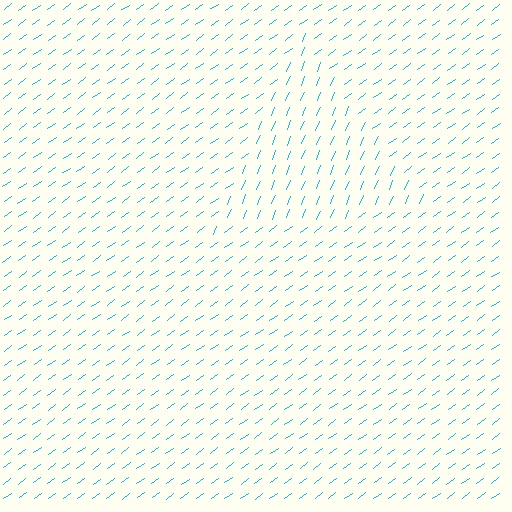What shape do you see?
I see a triangle.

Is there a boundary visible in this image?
Yes, there is a texture boundary formed by a change in line orientation.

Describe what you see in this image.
The image is filled with small cyan line segments. A triangle region in the image has lines oriented differently from the surrounding lines, creating a visible texture boundary.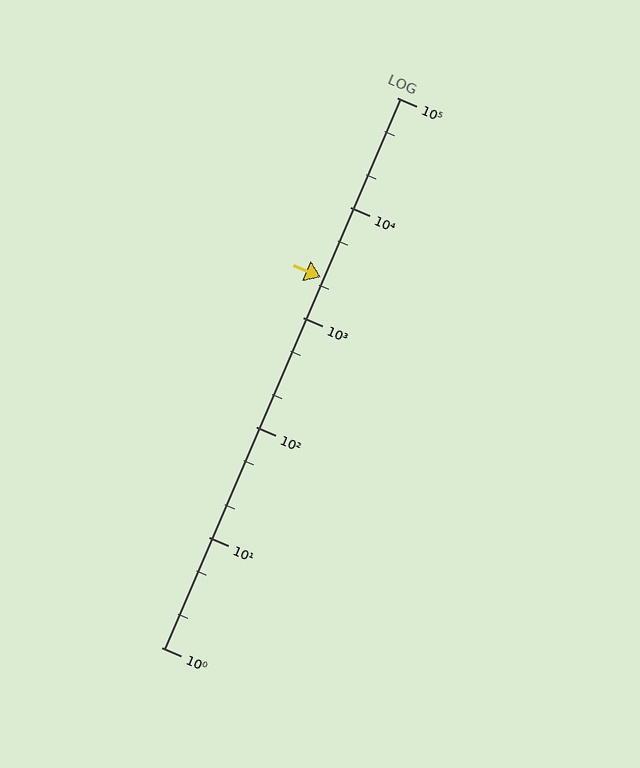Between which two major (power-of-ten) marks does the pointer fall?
The pointer is between 1000 and 10000.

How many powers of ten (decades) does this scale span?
The scale spans 5 decades, from 1 to 100000.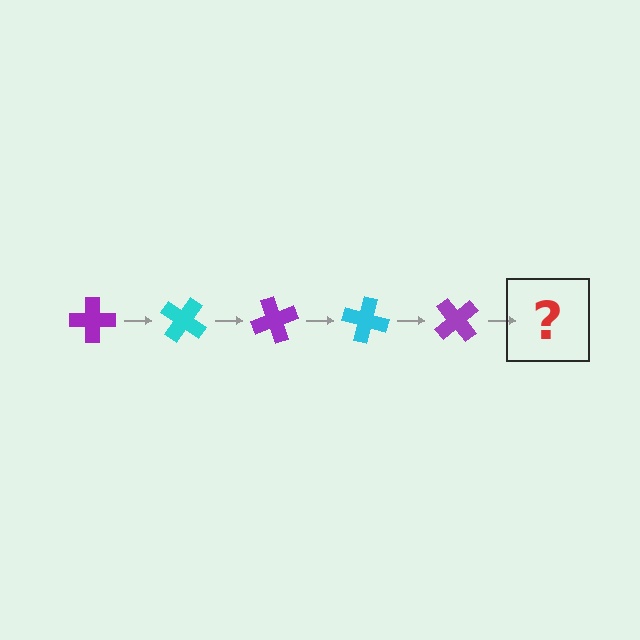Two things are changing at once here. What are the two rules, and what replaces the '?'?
The two rules are that it rotates 35 degrees each step and the color cycles through purple and cyan. The '?' should be a cyan cross, rotated 175 degrees from the start.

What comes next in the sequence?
The next element should be a cyan cross, rotated 175 degrees from the start.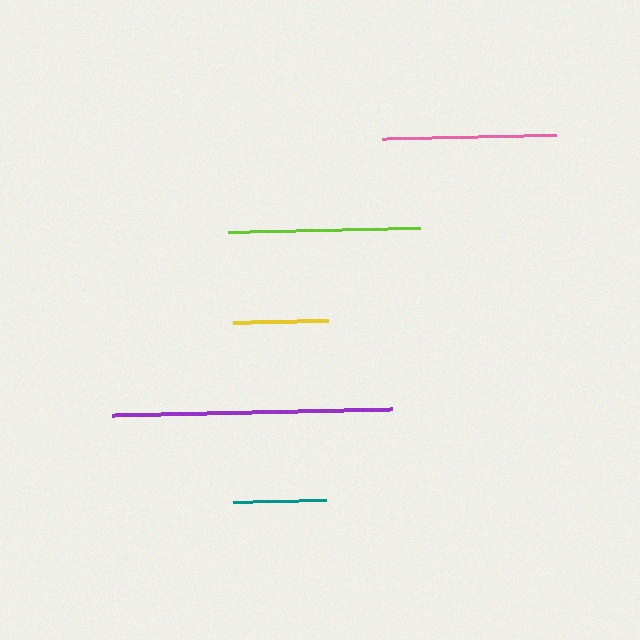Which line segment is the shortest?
The teal line is the shortest at approximately 93 pixels.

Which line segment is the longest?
The purple line is the longest at approximately 281 pixels.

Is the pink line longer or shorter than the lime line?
The lime line is longer than the pink line.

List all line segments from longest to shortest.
From longest to shortest: purple, lime, pink, yellow, teal.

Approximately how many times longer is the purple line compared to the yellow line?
The purple line is approximately 3.0 times the length of the yellow line.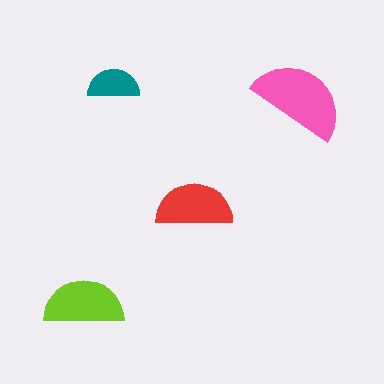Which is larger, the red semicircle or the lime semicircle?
The lime one.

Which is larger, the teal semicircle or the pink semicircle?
The pink one.